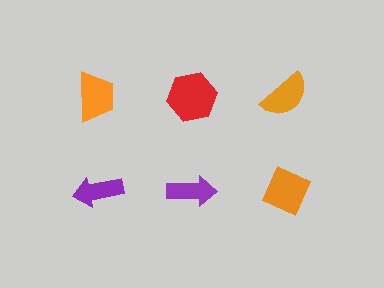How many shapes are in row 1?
3 shapes.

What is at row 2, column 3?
An orange diamond.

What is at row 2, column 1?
A purple arrow.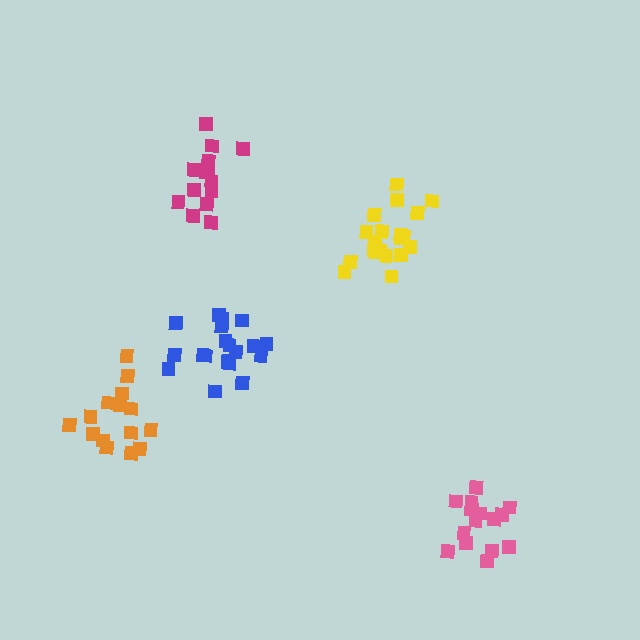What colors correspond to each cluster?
The clusters are colored: yellow, pink, blue, orange, magenta.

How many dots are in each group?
Group 1: 20 dots, Group 2: 15 dots, Group 3: 20 dots, Group 4: 15 dots, Group 5: 14 dots (84 total).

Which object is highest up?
The magenta cluster is topmost.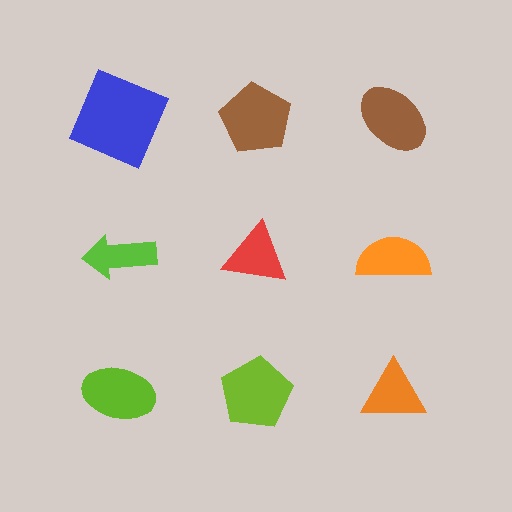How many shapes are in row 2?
3 shapes.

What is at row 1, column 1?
A blue square.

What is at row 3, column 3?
An orange triangle.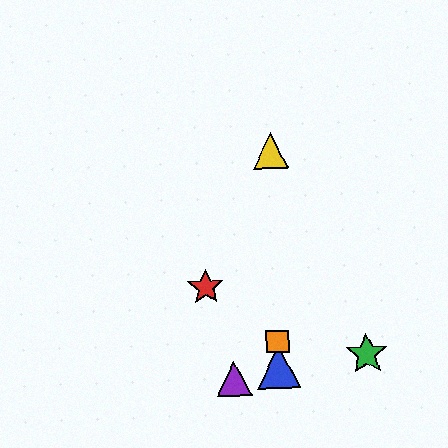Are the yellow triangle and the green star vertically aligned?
No, the yellow triangle is at x≈270 and the green star is at x≈367.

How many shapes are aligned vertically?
3 shapes (the blue triangle, the yellow triangle, the orange square) are aligned vertically.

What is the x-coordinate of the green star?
The green star is at x≈367.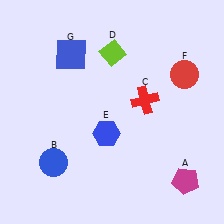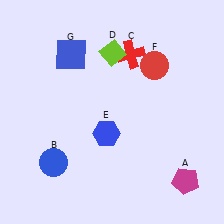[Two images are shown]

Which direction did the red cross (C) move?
The red cross (C) moved up.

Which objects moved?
The objects that moved are: the red cross (C), the red circle (F).